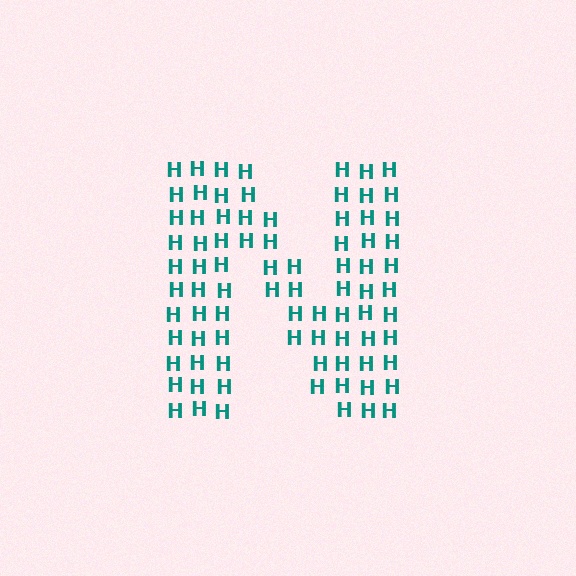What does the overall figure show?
The overall figure shows the letter N.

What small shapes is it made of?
It is made of small letter H's.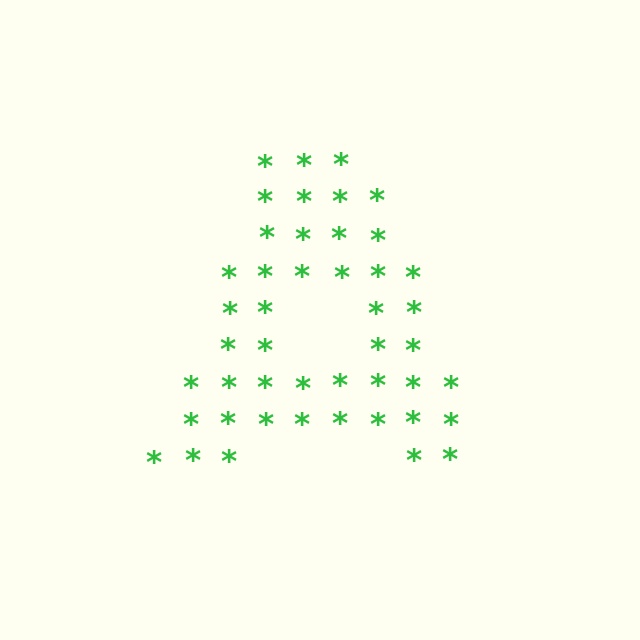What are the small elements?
The small elements are asterisks.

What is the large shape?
The large shape is the letter A.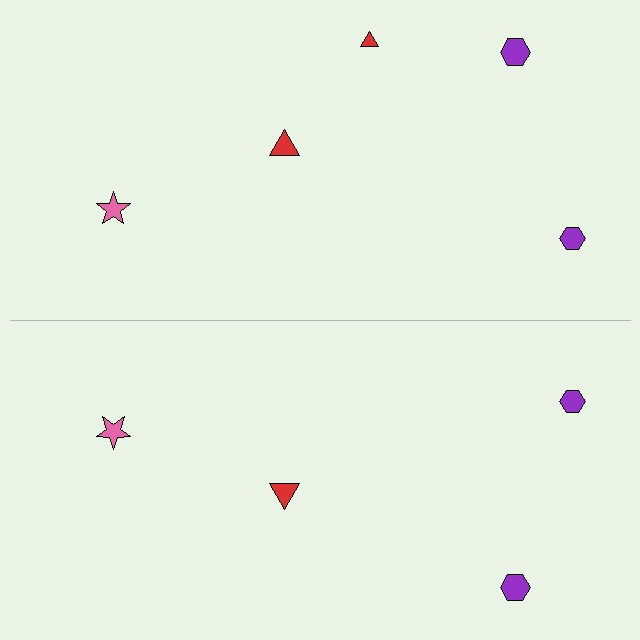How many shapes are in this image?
There are 9 shapes in this image.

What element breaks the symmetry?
A red triangle is missing from the bottom side.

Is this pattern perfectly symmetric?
No, the pattern is not perfectly symmetric. A red triangle is missing from the bottom side.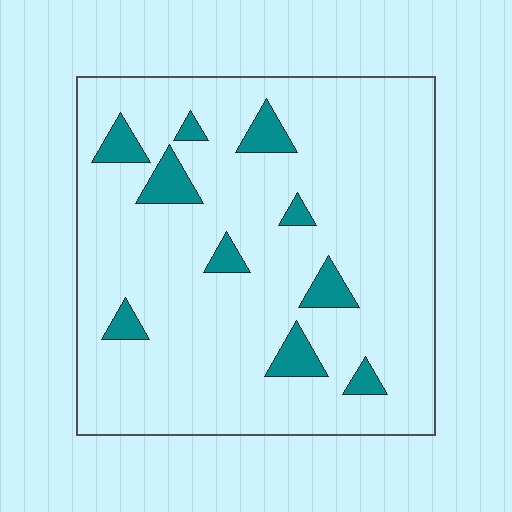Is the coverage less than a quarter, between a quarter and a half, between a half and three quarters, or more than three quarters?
Less than a quarter.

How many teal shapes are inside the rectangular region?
10.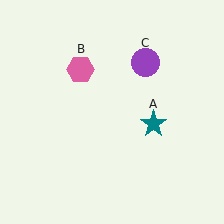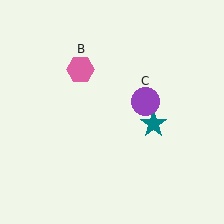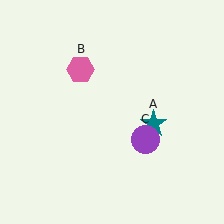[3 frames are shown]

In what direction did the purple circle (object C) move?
The purple circle (object C) moved down.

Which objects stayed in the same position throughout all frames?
Teal star (object A) and pink hexagon (object B) remained stationary.